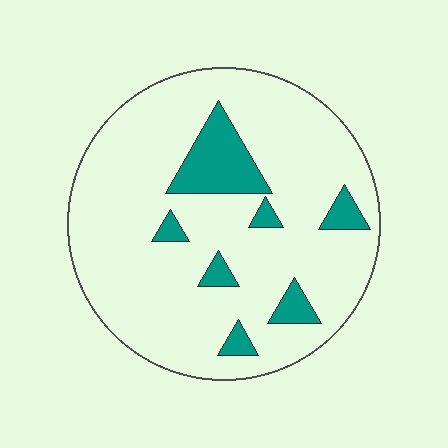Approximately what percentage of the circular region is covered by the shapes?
Approximately 15%.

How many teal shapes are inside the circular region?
7.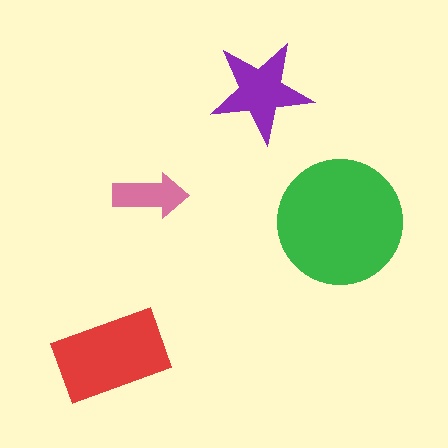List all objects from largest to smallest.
The green circle, the red rectangle, the purple star, the pink arrow.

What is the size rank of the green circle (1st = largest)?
1st.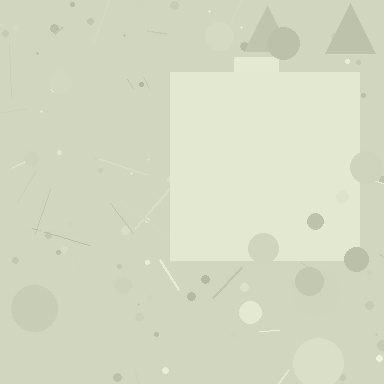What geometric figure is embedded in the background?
A square is embedded in the background.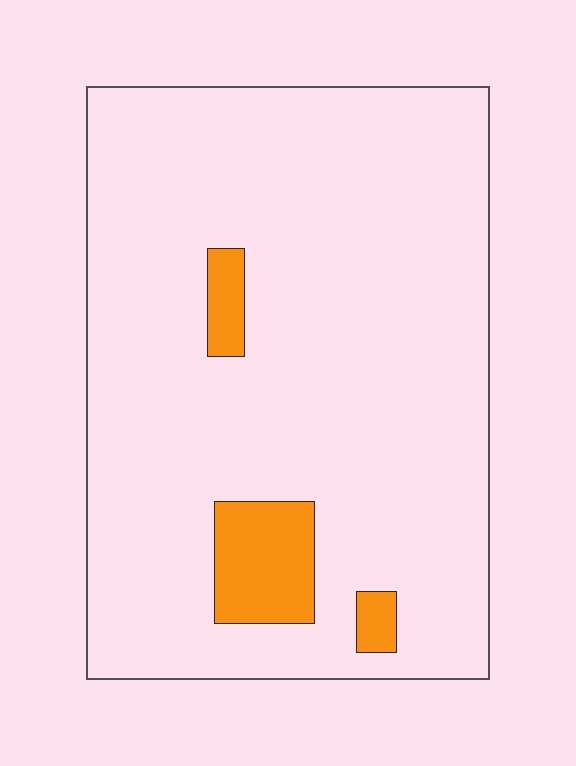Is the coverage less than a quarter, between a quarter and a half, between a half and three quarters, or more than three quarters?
Less than a quarter.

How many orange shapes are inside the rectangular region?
3.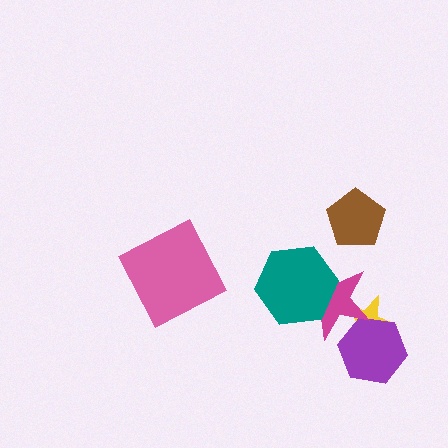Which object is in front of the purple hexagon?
The magenta star is in front of the purple hexagon.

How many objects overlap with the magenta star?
3 objects overlap with the magenta star.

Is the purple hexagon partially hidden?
Yes, it is partially covered by another shape.